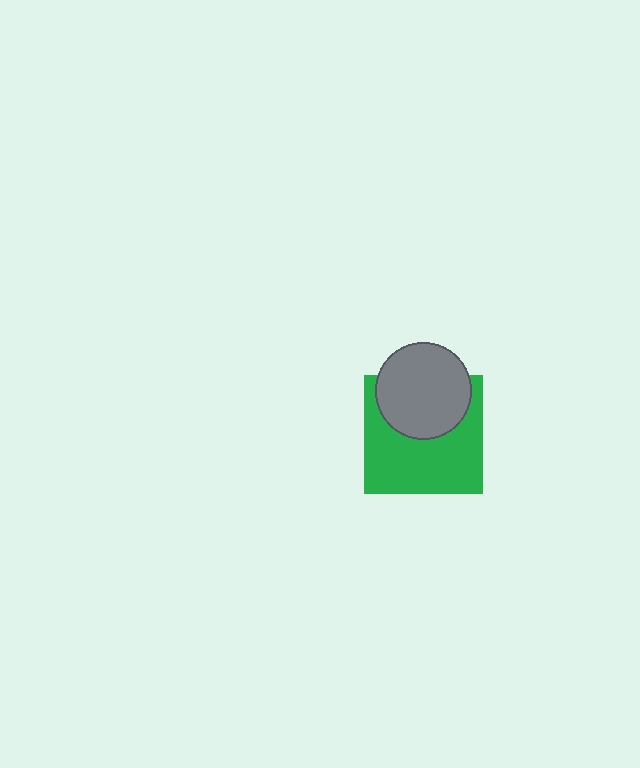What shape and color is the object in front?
The object in front is a gray circle.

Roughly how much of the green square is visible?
About half of it is visible (roughly 63%).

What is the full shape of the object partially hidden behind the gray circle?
The partially hidden object is a green square.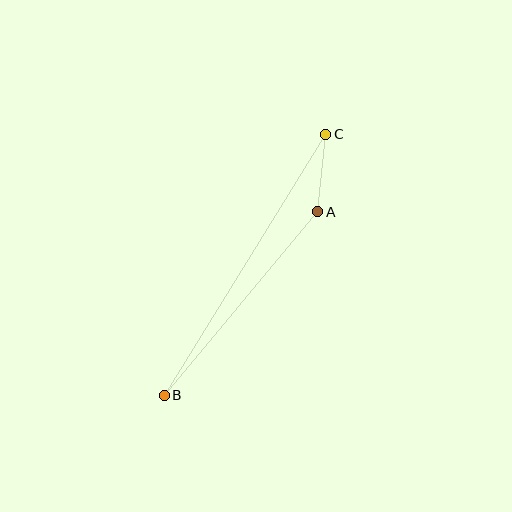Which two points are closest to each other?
Points A and C are closest to each other.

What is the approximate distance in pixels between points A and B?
The distance between A and B is approximately 239 pixels.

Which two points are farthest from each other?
Points B and C are farthest from each other.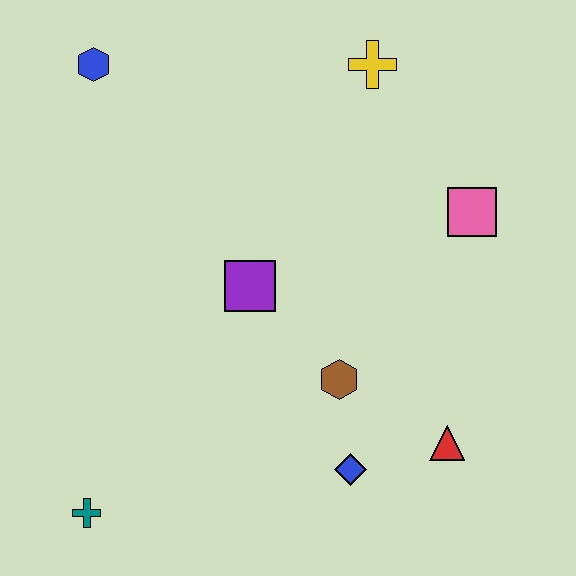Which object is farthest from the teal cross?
The yellow cross is farthest from the teal cross.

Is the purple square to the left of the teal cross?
No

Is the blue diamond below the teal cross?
No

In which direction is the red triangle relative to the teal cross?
The red triangle is to the right of the teal cross.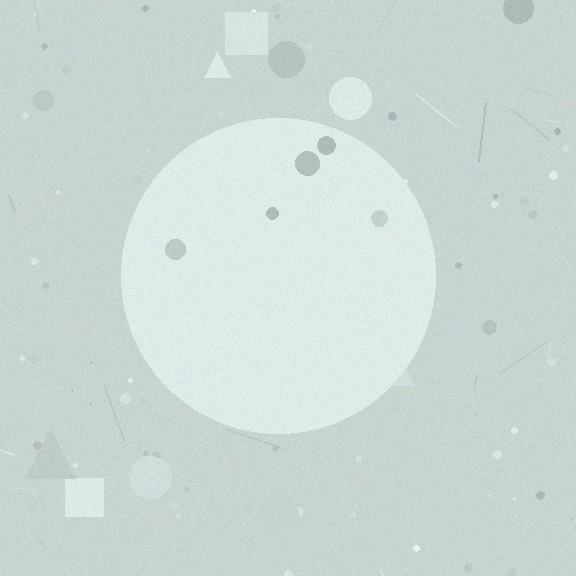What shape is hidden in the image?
A circle is hidden in the image.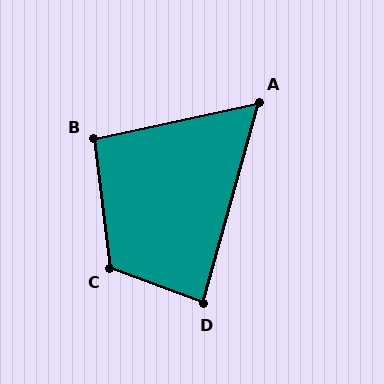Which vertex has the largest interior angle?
C, at approximately 118 degrees.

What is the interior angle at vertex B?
Approximately 95 degrees (approximately right).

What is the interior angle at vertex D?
Approximately 85 degrees (approximately right).